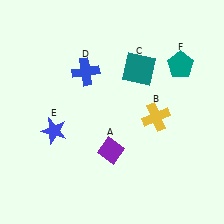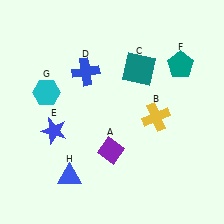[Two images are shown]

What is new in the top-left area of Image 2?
A cyan hexagon (G) was added in the top-left area of Image 2.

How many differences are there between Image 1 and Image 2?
There are 2 differences between the two images.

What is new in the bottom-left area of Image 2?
A blue triangle (H) was added in the bottom-left area of Image 2.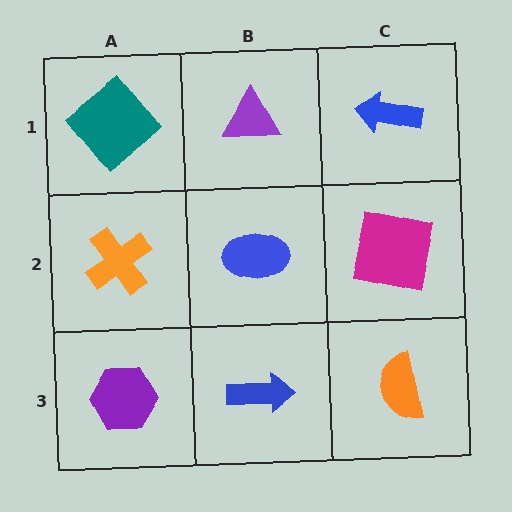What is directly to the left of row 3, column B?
A purple hexagon.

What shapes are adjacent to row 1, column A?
An orange cross (row 2, column A), a purple triangle (row 1, column B).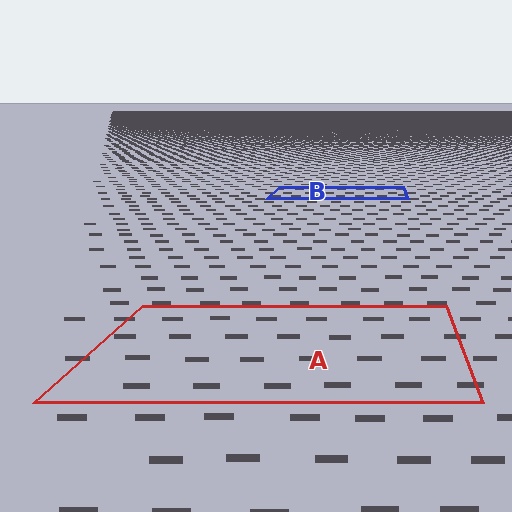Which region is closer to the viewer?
Region A is closer. The texture elements there are larger and more spread out.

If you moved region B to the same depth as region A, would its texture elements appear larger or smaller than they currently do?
They would appear larger. At a closer depth, the same texture elements are projected at a bigger on-screen size.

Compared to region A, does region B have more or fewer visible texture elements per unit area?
Region B has more texture elements per unit area — they are packed more densely because it is farther away.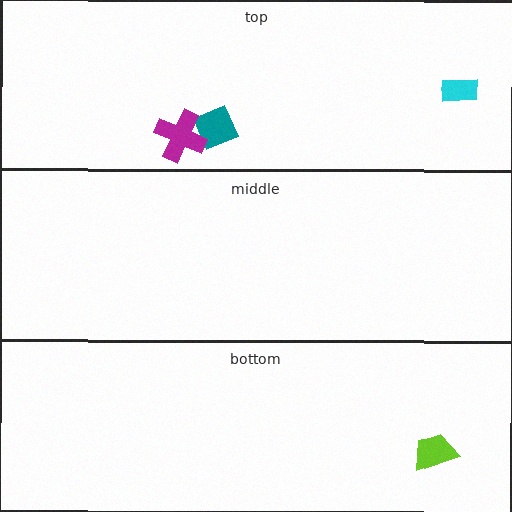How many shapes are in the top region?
3.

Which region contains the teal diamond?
The top region.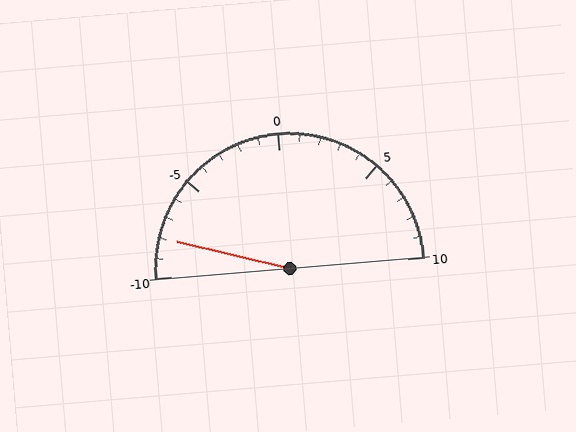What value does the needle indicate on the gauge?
The needle indicates approximately -8.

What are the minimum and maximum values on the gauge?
The gauge ranges from -10 to 10.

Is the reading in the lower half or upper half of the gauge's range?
The reading is in the lower half of the range (-10 to 10).